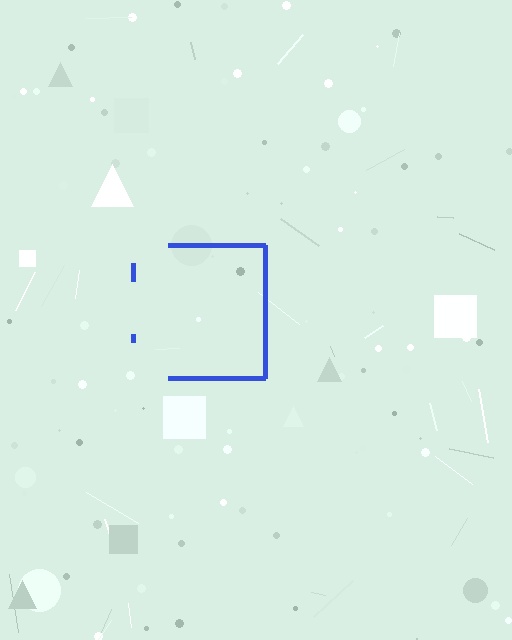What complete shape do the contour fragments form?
The contour fragments form a square.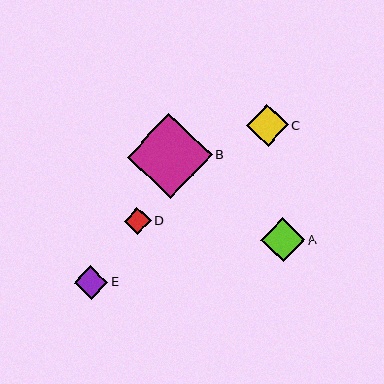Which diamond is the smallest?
Diamond D is the smallest with a size of approximately 27 pixels.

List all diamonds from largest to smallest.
From largest to smallest: B, A, C, E, D.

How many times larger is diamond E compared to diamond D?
Diamond E is approximately 1.2 times the size of diamond D.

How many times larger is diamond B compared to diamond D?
Diamond B is approximately 3.2 times the size of diamond D.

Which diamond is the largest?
Diamond B is the largest with a size of approximately 85 pixels.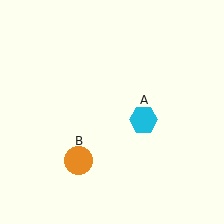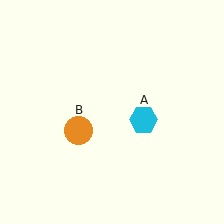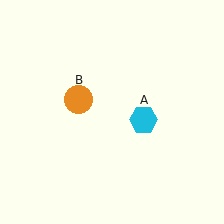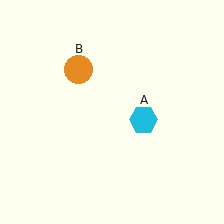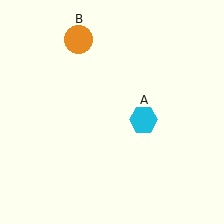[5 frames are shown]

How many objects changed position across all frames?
1 object changed position: orange circle (object B).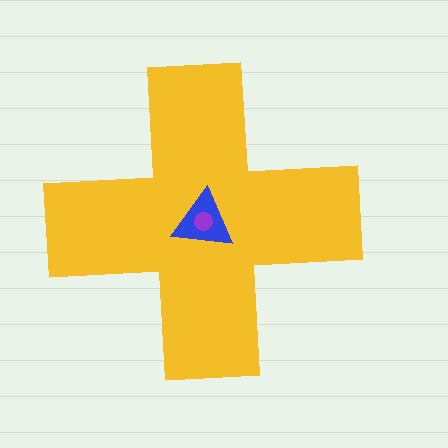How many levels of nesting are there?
3.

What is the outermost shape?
The yellow cross.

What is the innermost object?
The purple circle.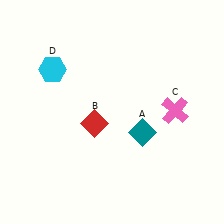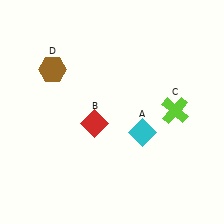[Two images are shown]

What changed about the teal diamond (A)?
In Image 1, A is teal. In Image 2, it changed to cyan.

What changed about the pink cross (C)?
In Image 1, C is pink. In Image 2, it changed to lime.